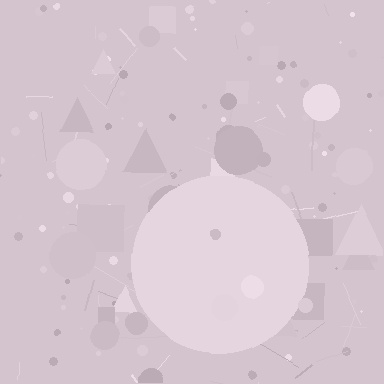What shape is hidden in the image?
A circle is hidden in the image.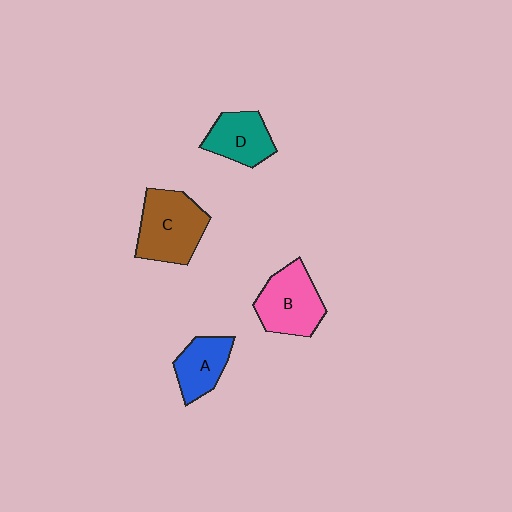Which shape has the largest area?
Shape C (brown).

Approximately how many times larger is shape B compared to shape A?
Approximately 1.4 times.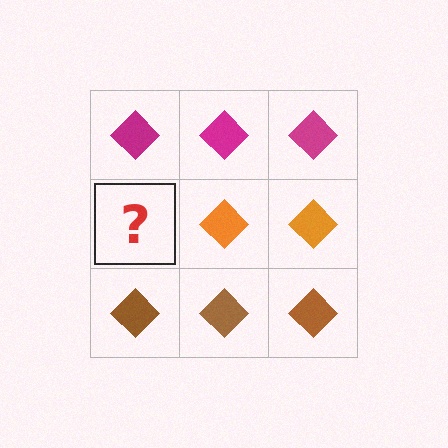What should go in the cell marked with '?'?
The missing cell should contain an orange diamond.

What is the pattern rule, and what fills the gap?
The rule is that each row has a consistent color. The gap should be filled with an orange diamond.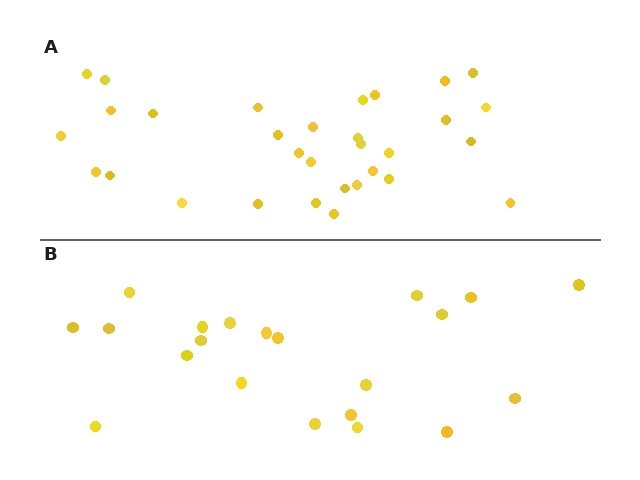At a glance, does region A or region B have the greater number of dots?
Region A (the top region) has more dots.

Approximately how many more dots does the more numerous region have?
Region A has roughly 10 or so more dots than region B.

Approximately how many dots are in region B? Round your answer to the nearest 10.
About 20 dots. (The exact count is 21, which rounds to 20.)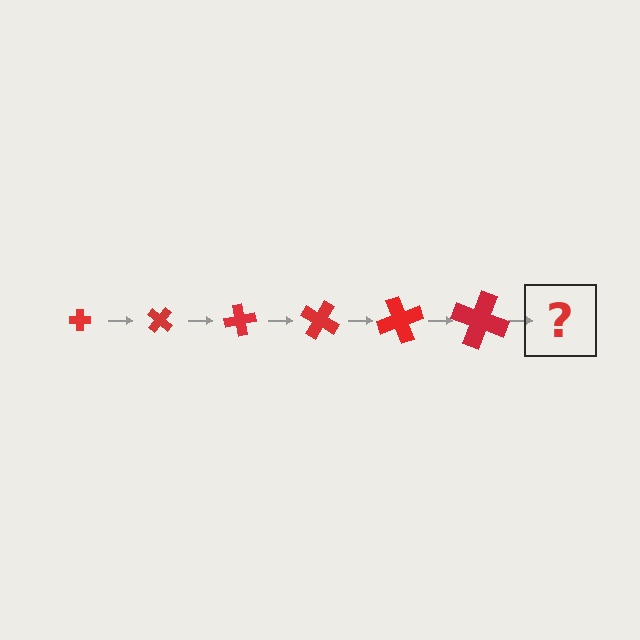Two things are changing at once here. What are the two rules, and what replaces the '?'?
The two rules are that the cross grows larger each step and it rotates 40 degrees each step. The '?' should be a cross, larger than the previous one and rotated 240 degrees from the start.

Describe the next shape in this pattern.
It should be a cross, larger than the previous one and rotated 240 degrees from the start.